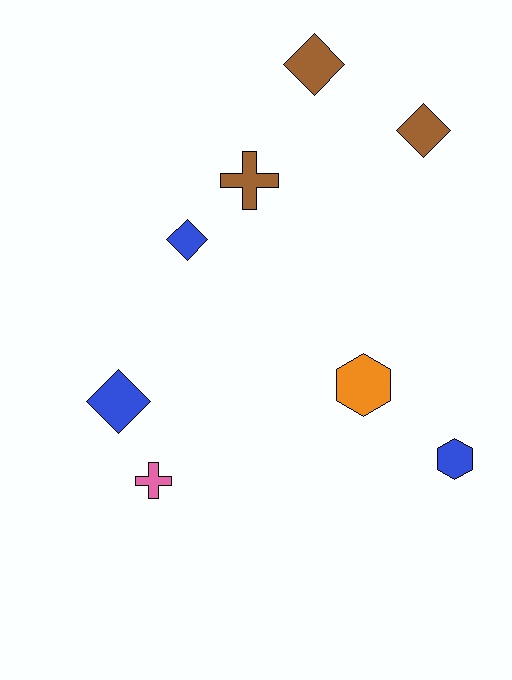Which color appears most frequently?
Blue, with 3 objects.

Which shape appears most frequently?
Diamond, with 4 objects.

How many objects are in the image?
There are 8 objects.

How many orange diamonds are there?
There are no orange diamonds.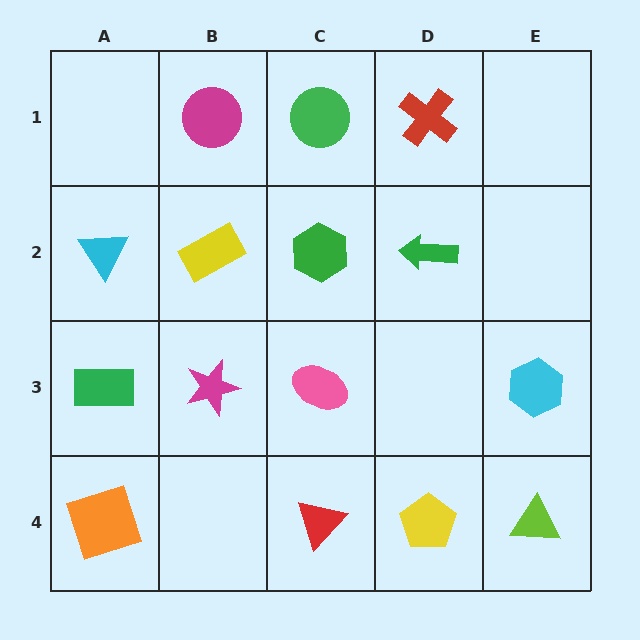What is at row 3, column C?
A pink ellipse.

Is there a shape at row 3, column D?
No, that cell is empty.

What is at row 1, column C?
A green circle.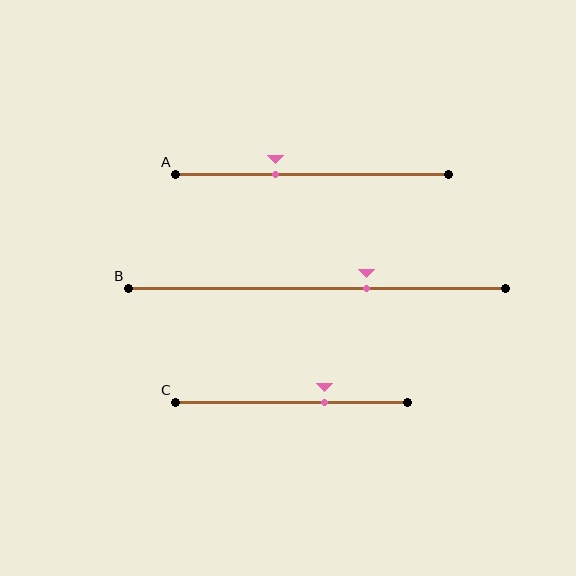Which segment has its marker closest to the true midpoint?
Segment B has its marker closest to the true midpoint.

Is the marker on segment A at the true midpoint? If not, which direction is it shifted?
No, the marker on segment A is shifted to the left by about 13% of the segment length.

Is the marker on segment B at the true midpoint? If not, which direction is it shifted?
No, the marker on segment B is shifted to the right by about 13% of the segment length.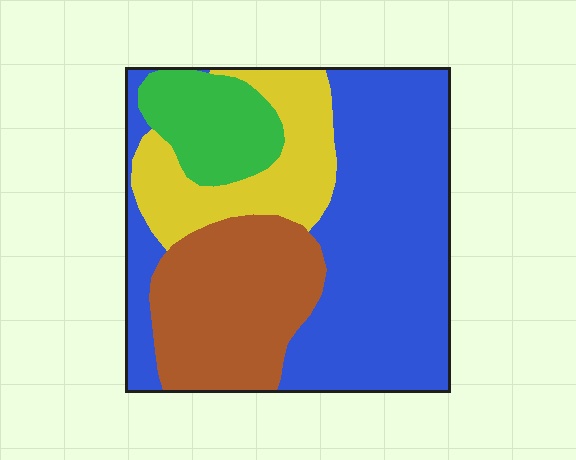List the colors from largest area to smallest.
From largest to smallest: blue, brown, yellow, green.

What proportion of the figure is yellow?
Yellow takes up between a sixth and a third of the figure.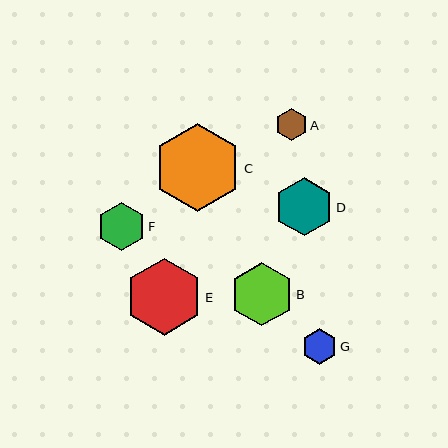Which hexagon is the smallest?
Hexagon A is the smallest with a size of approximately 32 pixels.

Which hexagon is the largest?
Hexagon C is the largest with a size of approximately 88 pixels.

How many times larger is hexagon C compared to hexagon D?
Hexagon C is approximately 1.5 times the size of hexagon D.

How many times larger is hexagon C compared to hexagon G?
Hexagon C is approximately 2.5 times the size of hexagon G.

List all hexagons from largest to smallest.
From largest to smallest: C, E, B, D, F, G, A.